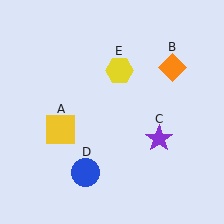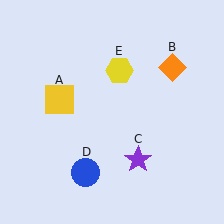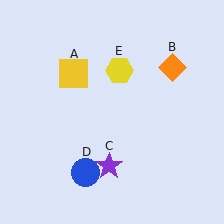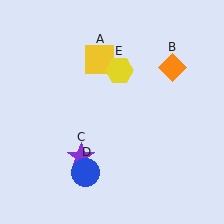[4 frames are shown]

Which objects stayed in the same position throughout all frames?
Orange diamond (object B) and blue circle (object D) and yellow hexagon (object E) remained stationary.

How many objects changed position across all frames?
2 objects changed position: yellow square (object A), purple star (object C).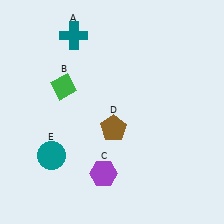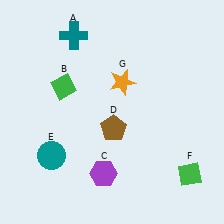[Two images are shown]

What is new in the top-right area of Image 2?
An orange star (G) was added in the top-right area of Image 2.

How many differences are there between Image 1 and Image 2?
There are 2 differences between the two images.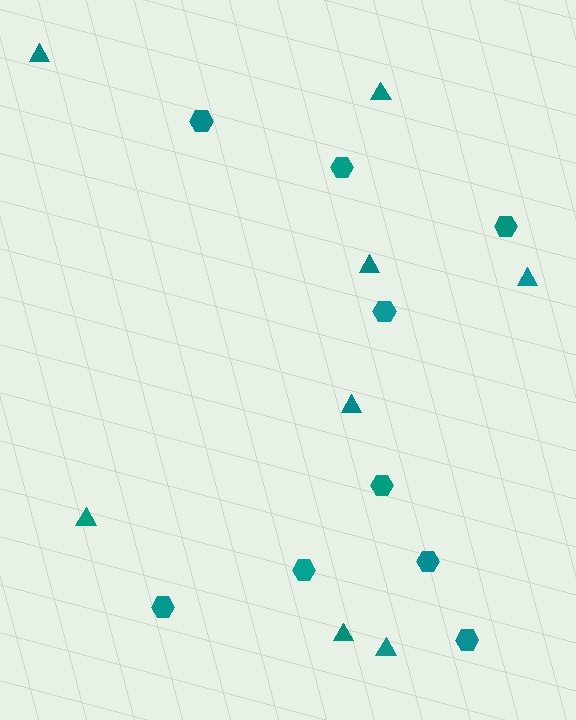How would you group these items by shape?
There are 2 groups: one group of triangles (8) and one group of hexagons (9).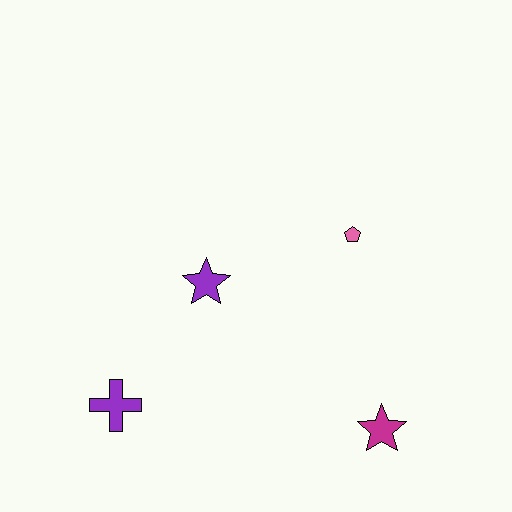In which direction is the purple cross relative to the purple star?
The purple cross is below the purple star.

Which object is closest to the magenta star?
The pink pentagon is closest to the magenta star.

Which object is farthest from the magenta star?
The purple cross is farthest from the magenta star.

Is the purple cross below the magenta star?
No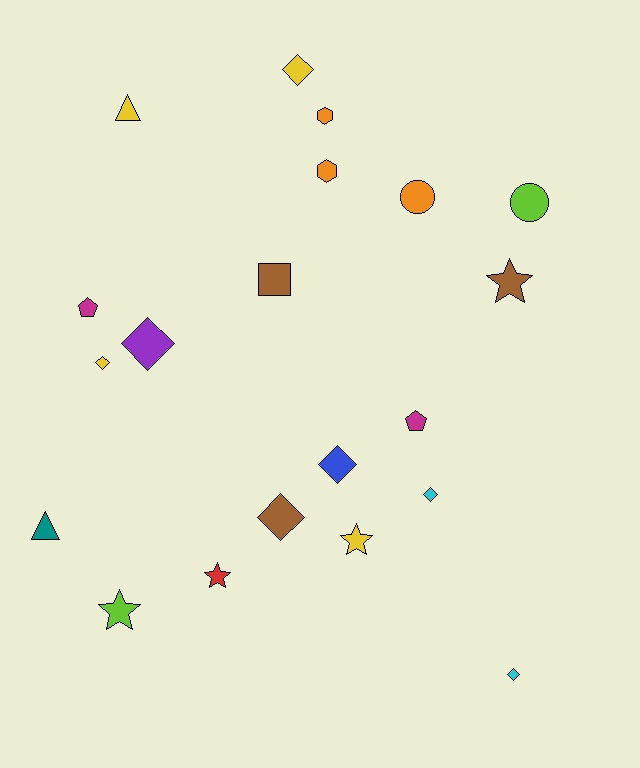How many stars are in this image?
There are 4 stars.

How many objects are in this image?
There are 20 objects.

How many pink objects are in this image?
There are no pink objects.